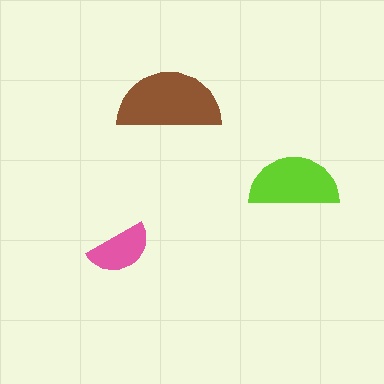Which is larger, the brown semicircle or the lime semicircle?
The brown one.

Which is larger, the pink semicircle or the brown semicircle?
The brown one.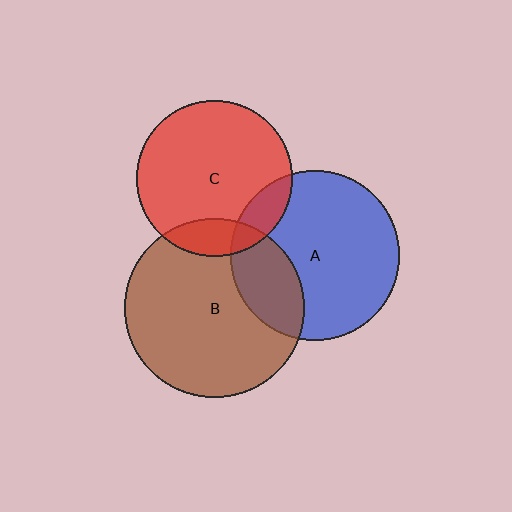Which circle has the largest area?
Circle B (brown).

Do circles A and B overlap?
Yes.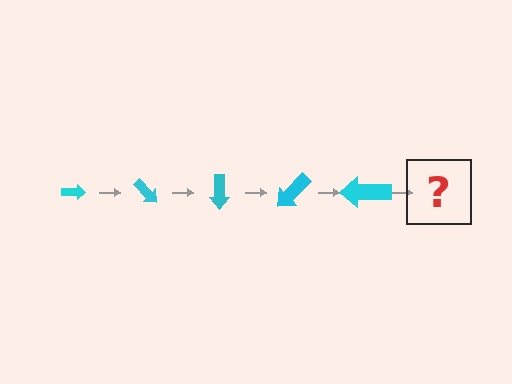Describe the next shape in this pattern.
It should be an arrow, larger than the previous one and rotated 225 degrees from the start.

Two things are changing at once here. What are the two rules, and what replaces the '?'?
The two rules are that the arrow grows larger each step and it rotates 45 degrees each step. The '?' should be an arrow, larger than the previous one and rotated 225 degrees from the start.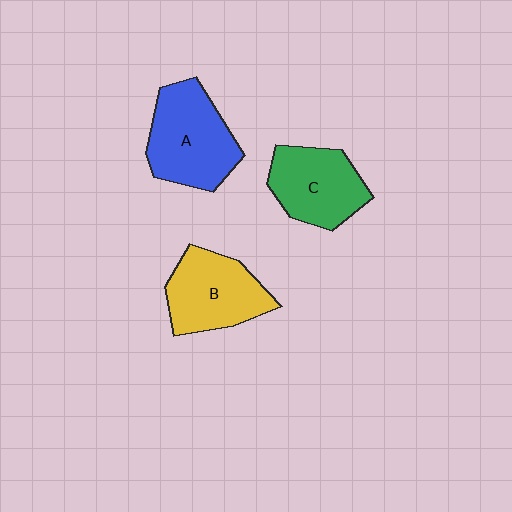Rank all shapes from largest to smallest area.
From largest to smallest: A (blue), B (yellow), C (green).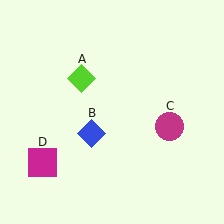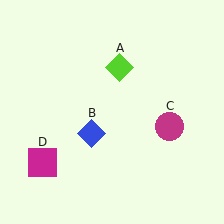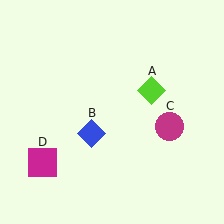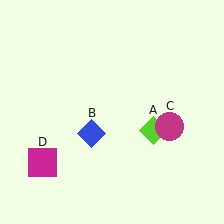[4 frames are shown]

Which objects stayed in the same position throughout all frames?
Blue diamond (object B) and magenta circle (object C) and magenta square (object D) remained stationary.